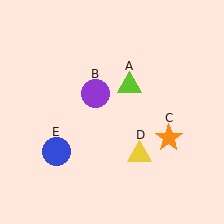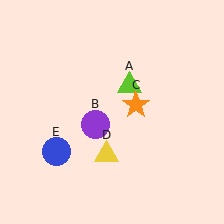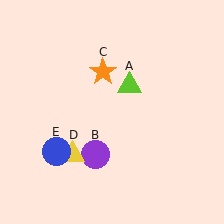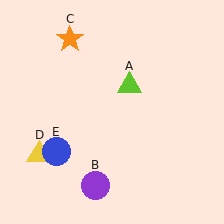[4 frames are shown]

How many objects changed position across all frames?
3 objects changed position: purple circle (object B), orange star (object C), yellow triangle (object D).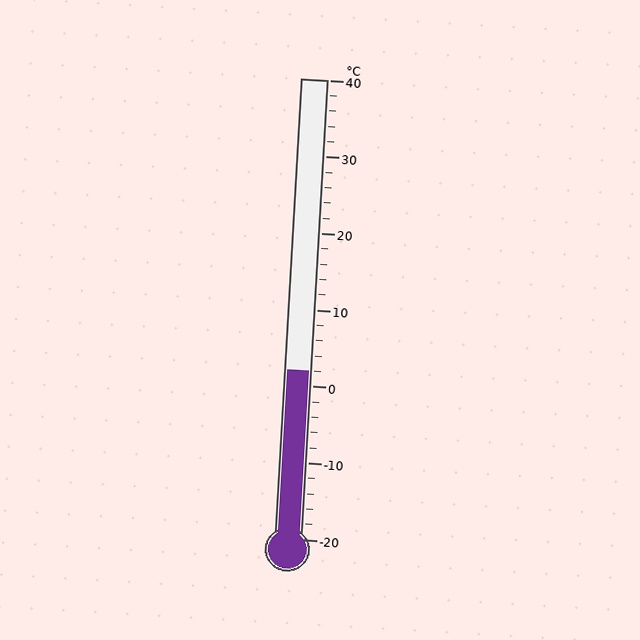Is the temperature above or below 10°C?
The temperature is below 10°C.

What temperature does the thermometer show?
The thermometer shows approximately 2°C.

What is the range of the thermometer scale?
The thermometer scale ranges from -20°C to 40°C.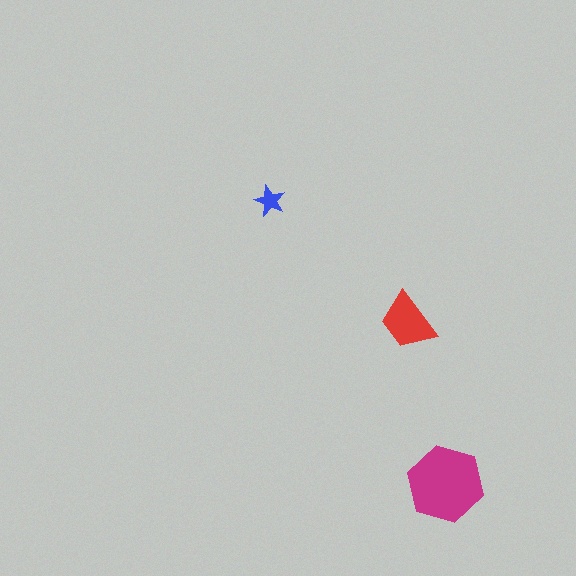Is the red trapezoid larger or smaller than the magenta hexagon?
Smaller.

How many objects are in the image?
There are 3 objects in the image.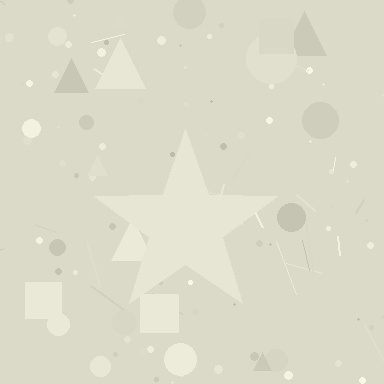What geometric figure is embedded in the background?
A star is embedded in the background.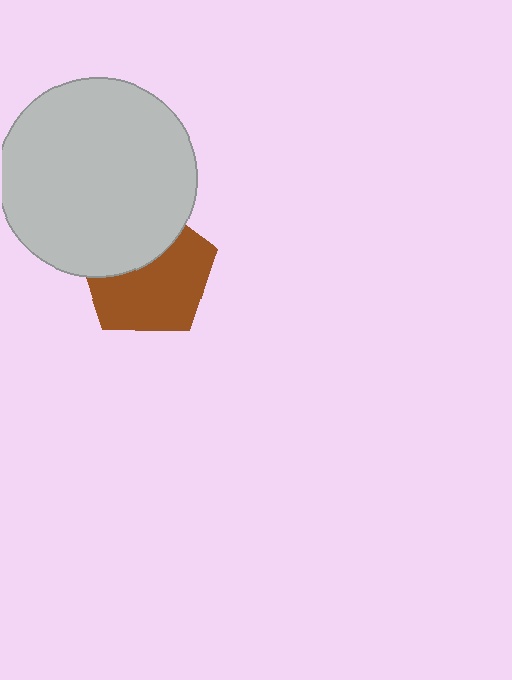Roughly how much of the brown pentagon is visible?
About half of it is visible (roughly 61%).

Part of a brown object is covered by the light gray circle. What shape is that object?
It is a pentagon.